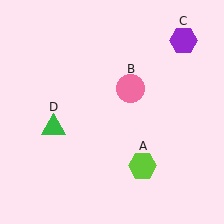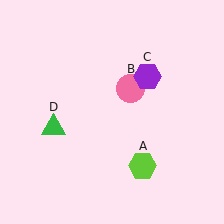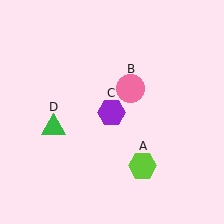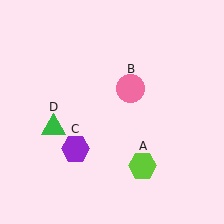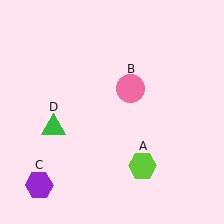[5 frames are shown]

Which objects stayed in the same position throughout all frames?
Lime hexagon (object A) and pink circle (object B) and green triangle (object D) remained stationary.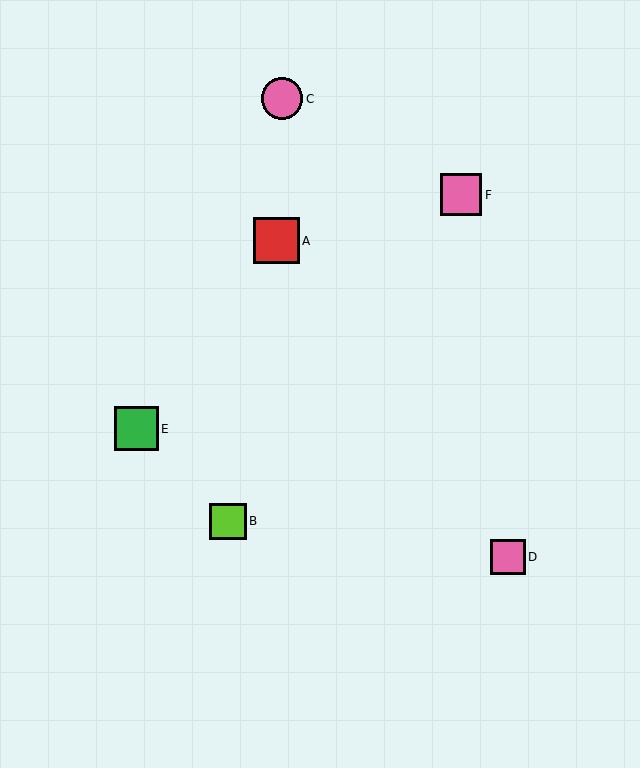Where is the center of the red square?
The center of the red square is at (276, 241).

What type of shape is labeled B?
Shape B is a lime square.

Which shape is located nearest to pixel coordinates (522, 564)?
The pink square (labeled D) at (508, 557) is nearest to that location.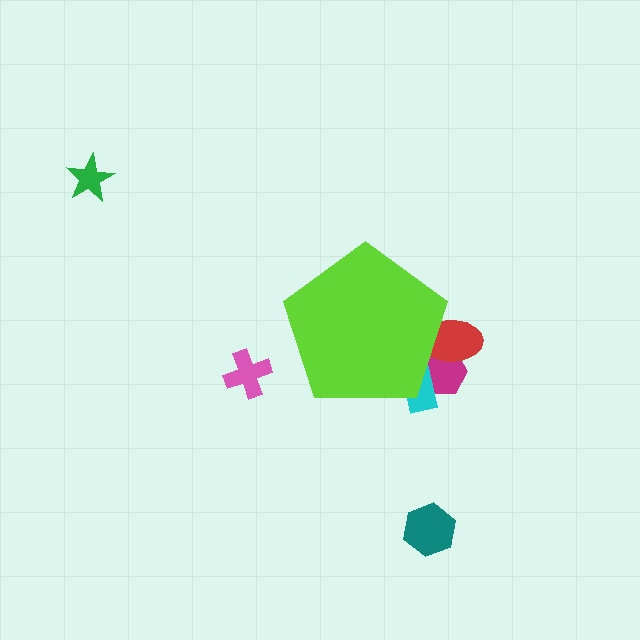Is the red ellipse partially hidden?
Yes, the red ellipse is partially hidden behind the lime pentagon.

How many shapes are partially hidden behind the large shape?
3 shapes are partially hidden.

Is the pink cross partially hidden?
No, the pink cross is fully visible.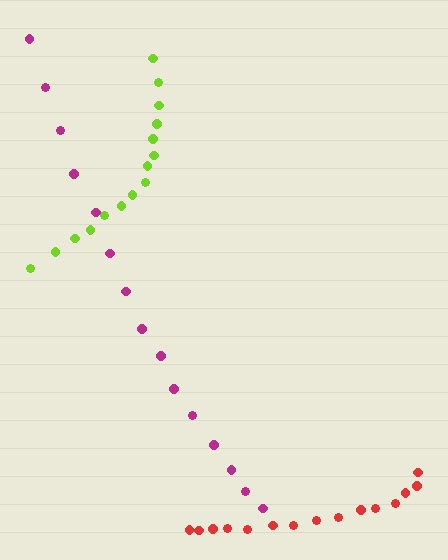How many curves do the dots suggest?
There are 3 distinct paths.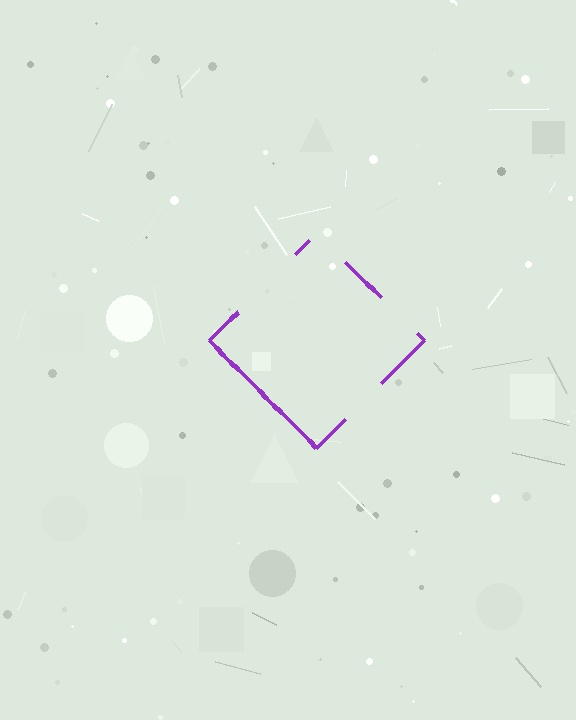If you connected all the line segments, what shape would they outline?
They would outline a diamond.